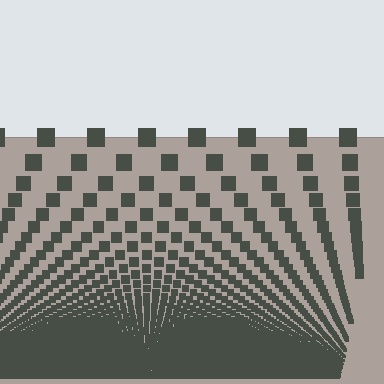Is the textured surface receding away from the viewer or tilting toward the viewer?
The surface appears to tilt toward the viewer. Texture elements get larger and sparser toward the top.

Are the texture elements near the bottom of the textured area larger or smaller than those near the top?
Smaller. The gradient is inverted — elements near the bottom are smaller and denser.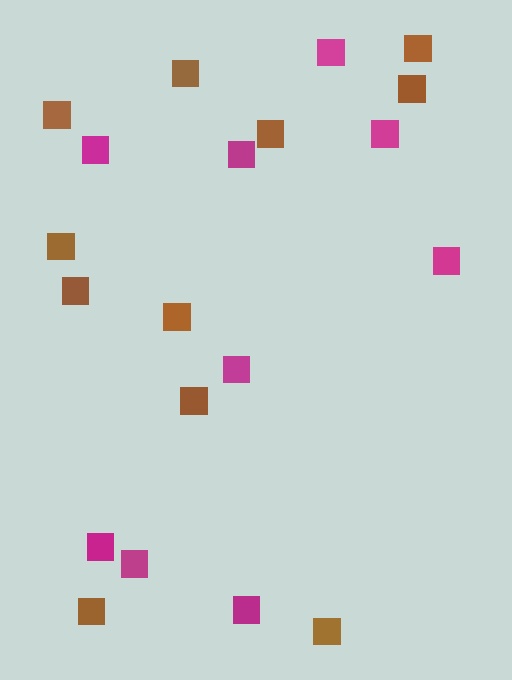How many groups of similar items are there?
There are 2 groups: one group of brown squares (11) and one group of magenta squares (9).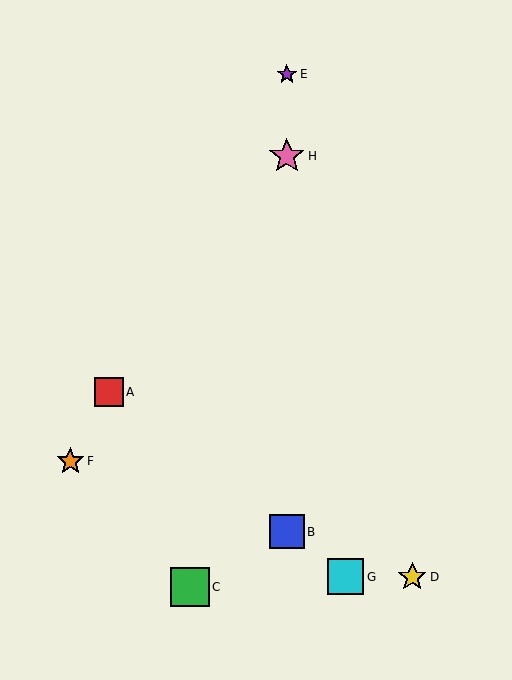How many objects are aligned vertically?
3 objects (B, E, H) are aligned vertically.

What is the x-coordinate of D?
Object D is at x≈412.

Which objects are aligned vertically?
Objects B, E, H are aligned vertically.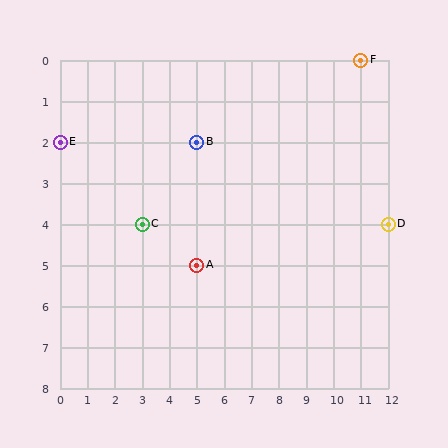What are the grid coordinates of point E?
Point E is at grid coordinates (0, 2).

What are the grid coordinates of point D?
Point D is at grid coordinates (12, 4).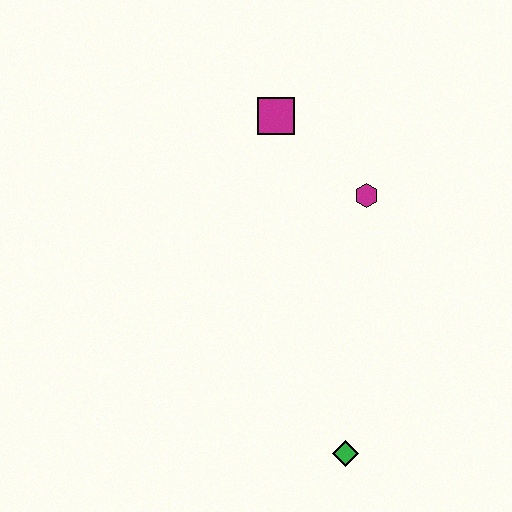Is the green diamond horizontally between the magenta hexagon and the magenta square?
Yes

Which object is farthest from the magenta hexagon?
The green diamond is farthest from the magenta hexagon.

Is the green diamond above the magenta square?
No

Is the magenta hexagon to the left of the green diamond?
No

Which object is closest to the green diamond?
The magenta hexagon is closest to the green diamond.